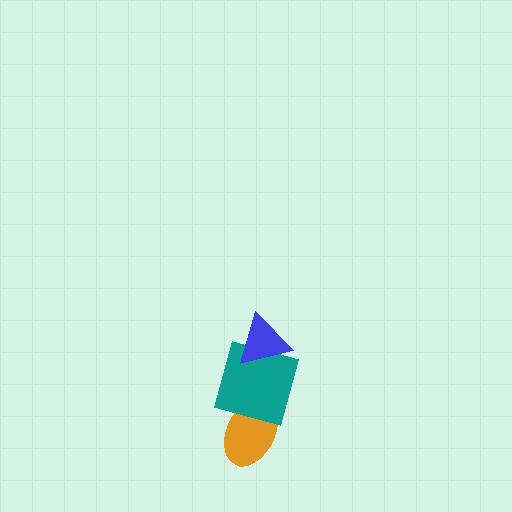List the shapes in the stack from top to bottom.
From top to bottom: the blue triangle, the teal square, the orange ellipse.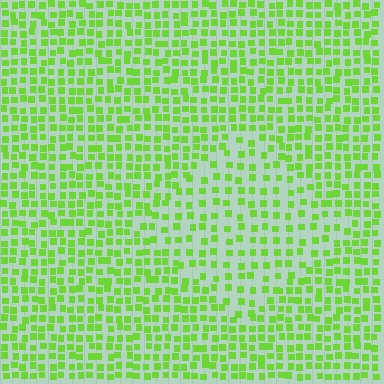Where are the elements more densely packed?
The elements are more densely packed outside the diamond boundary.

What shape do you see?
I see a diamond.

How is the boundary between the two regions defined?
The boundary is defined by a change in element density (approximately 1.7x ratio). All elements are the same color, size, and shape.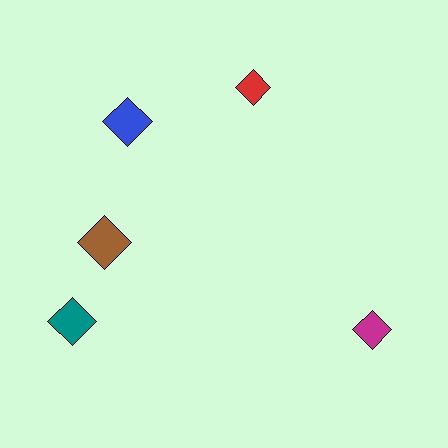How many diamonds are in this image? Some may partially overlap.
There are 5 diamonds.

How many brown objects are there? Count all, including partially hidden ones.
There is 1 brown object.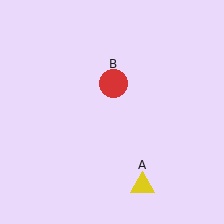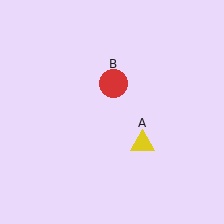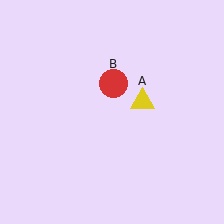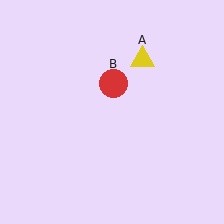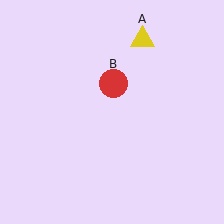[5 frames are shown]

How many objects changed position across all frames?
1 object changed position: yellow triangle (object A).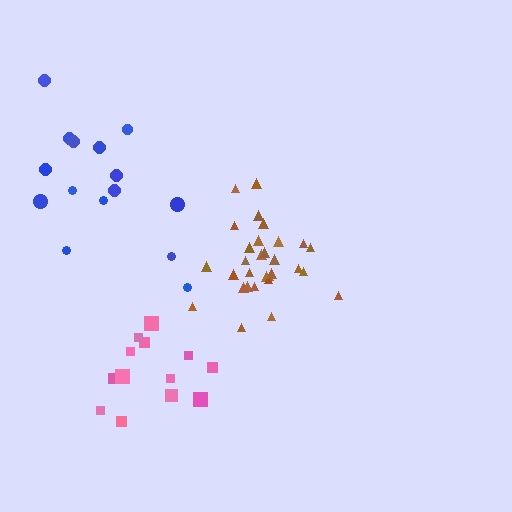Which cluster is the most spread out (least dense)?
Blue.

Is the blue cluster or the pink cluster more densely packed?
Pink.